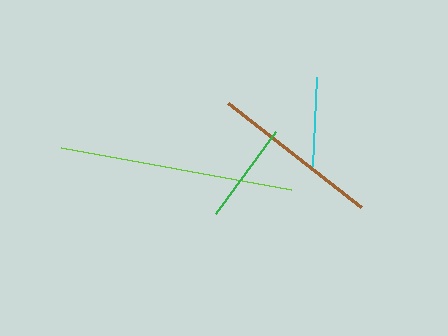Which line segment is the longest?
The lime line is the longest at approximately 234 pixels.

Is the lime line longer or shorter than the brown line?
The lime line is longer than the brown line.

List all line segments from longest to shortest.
From longest to shortest: lime, brown, green, cyan.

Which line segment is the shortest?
The cyan line is the shortest at approximately 90 pixels.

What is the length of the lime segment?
The lime segment is approximately 234 pixels long.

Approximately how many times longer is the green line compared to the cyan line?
The green line is approximately 1.1 times the length of the cyan line.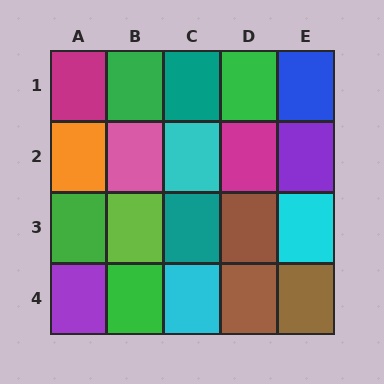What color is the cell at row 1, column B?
Green.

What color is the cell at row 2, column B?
Pink.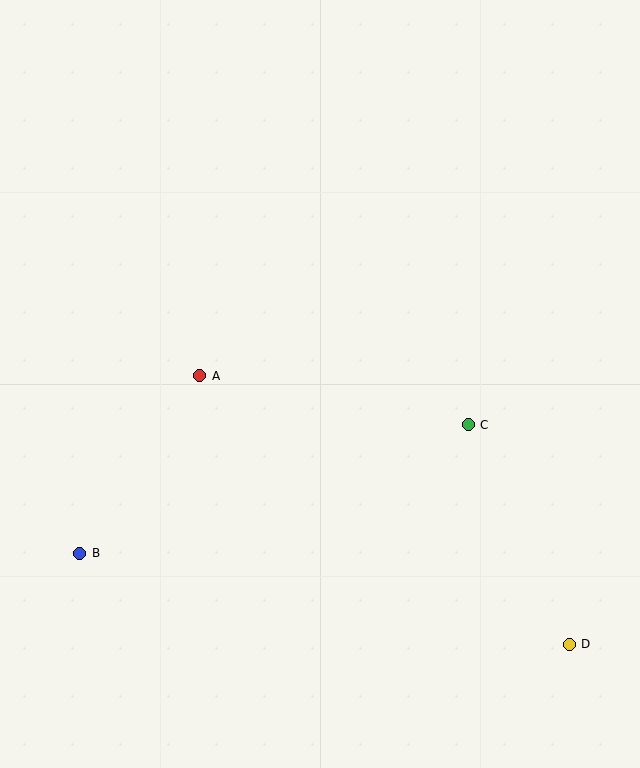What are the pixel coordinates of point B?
Point B is at (80, 553).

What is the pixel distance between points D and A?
The distance between D and A is 457 pixels.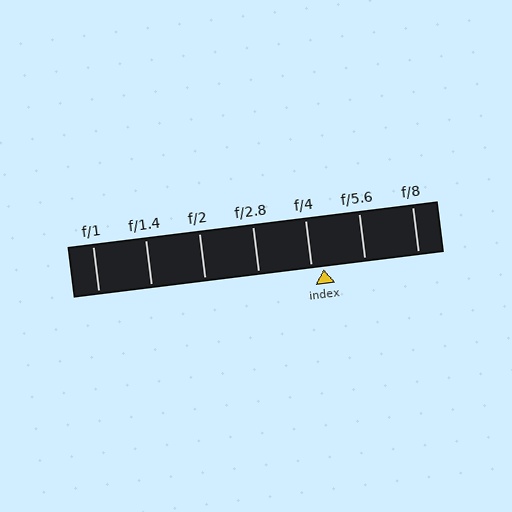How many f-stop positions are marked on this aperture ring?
There are 7 f-stop positions marked.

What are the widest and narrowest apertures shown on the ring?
The widest aperture shown is f/1 and the narrowest is f/8.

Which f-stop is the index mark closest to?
The index mark is closest to f/4.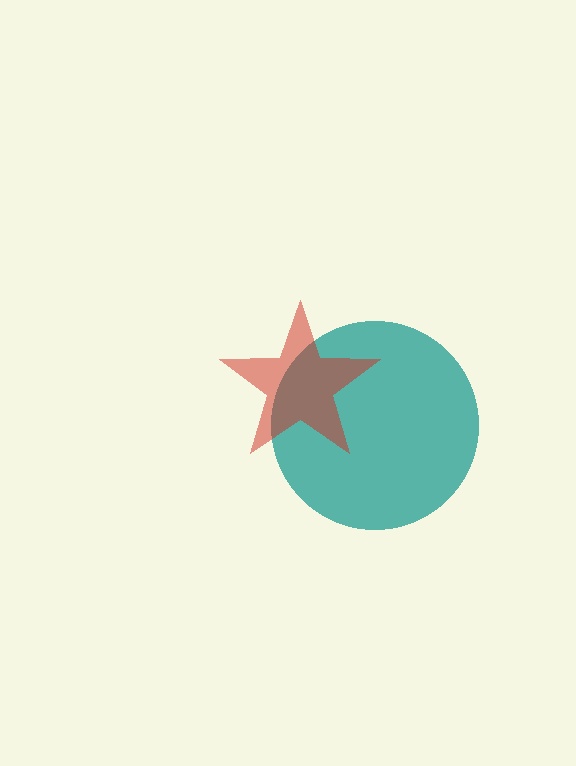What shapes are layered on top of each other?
The layered shapes are: a teal circle, a red star.